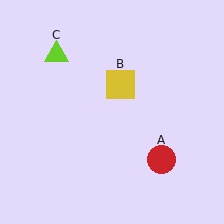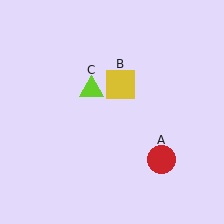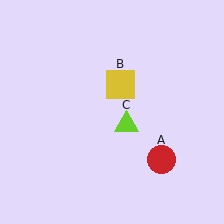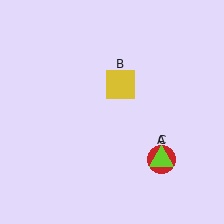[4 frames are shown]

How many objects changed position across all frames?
1 object changed position: lime triangle (object C).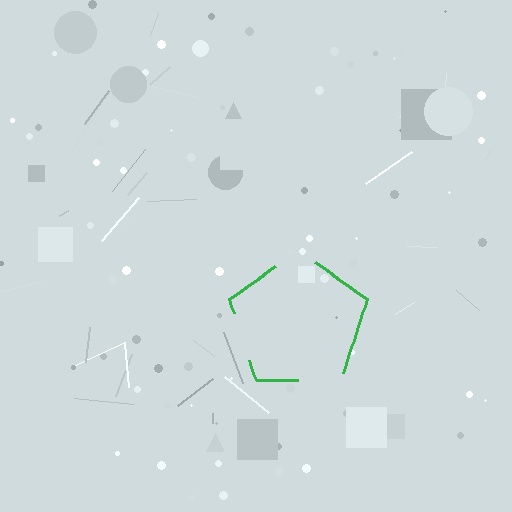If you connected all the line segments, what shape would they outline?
They would outline a pentagon.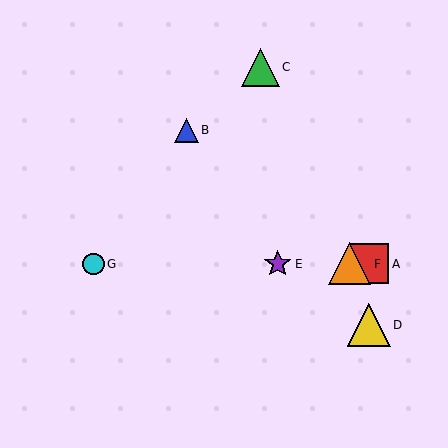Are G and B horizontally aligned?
No, G is at y≈264 and B is at y≈130.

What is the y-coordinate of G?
Object G is at y≈264.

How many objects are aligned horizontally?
4 objects (A, E, F, G) are aligned horizontally.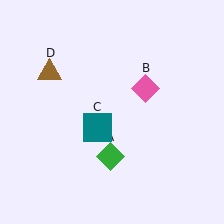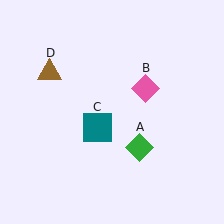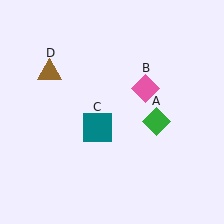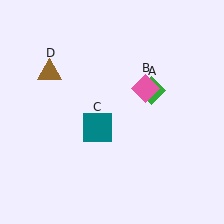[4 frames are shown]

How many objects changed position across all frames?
1 object changed position: green diamond (object A).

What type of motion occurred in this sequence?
The green diamond (object A) rotated counterclockwise around the center of the scene.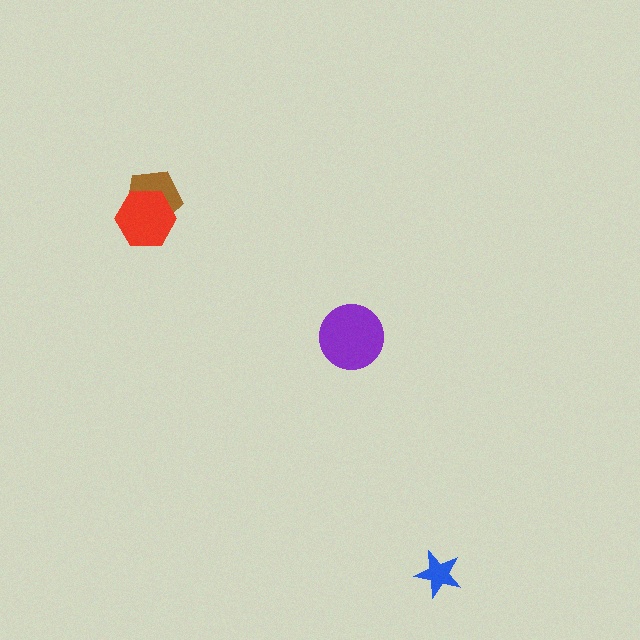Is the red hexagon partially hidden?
No, no other shape covers it.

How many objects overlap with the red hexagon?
1 object overlaps with the red hexagon.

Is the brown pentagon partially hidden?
Yes, it is partially covered by another shape.